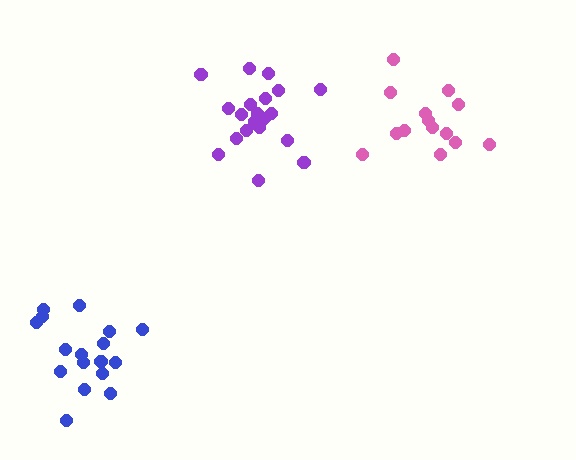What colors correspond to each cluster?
The clusters are colored: purple, blue, pink.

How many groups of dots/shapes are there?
There are 3 groups.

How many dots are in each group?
Group 1: 20 dots, Group 2: 17 dots, Group 3: 14 dots (51 total).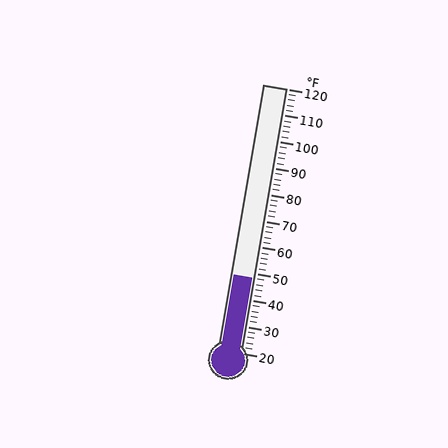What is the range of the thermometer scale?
The thermometer scale ranges from 20°F to 120°F.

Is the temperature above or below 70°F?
The temperature is below 70°F.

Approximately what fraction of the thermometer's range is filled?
The thermometer is filled to approximately 30% of its range.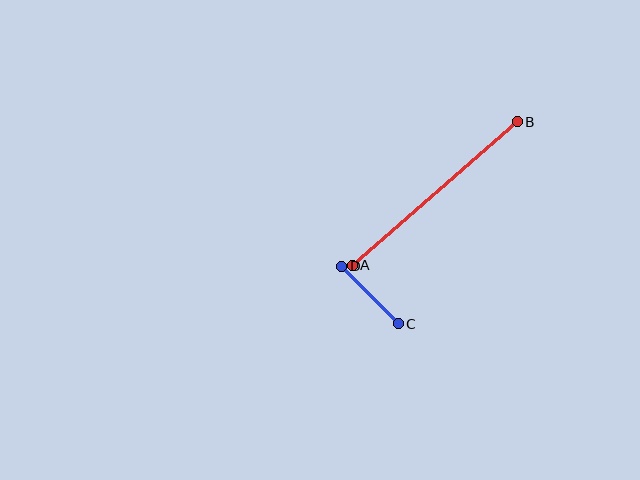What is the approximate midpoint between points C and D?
The midpoint is at approximately (370, 295) pixels.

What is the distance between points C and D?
The distance is approximately 80 pixels.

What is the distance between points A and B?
The distance is approximately 219 pixels.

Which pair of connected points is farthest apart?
Points A and B are farthest apart.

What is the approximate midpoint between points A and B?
The midpoint is at approximately (435, 193) pixels.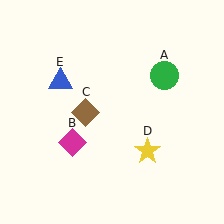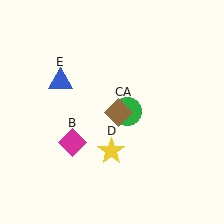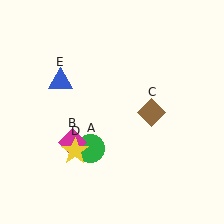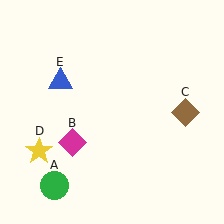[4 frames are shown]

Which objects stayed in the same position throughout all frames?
Magenta diamond (object B) and blue triangle (object E) remained stationary.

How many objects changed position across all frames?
3 objects changed position: green circle (object A), brown diamond (object C), yellow star (object D).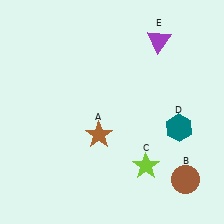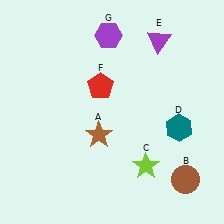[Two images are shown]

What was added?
A red pentagon (F), a purple hexagon (G) were added in Image 2.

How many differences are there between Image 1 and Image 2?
There are 2 differences between the two images.